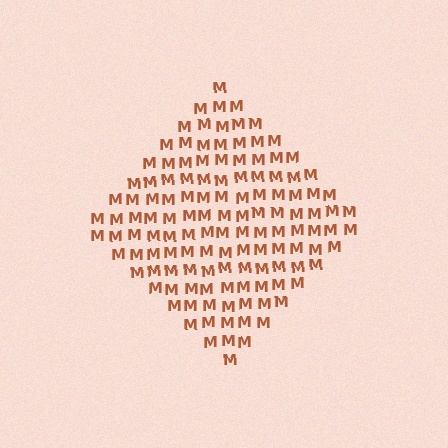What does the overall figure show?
The overall figure shows a diamond.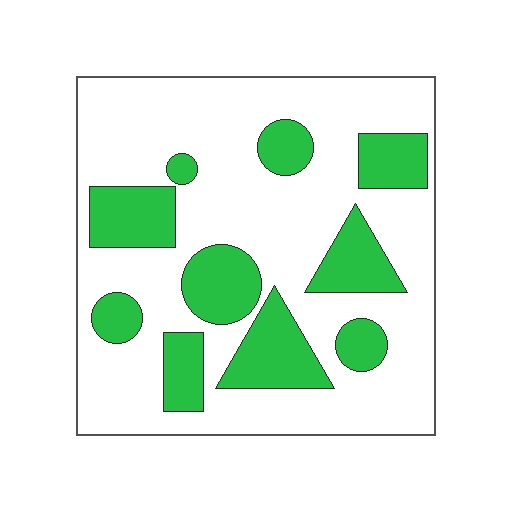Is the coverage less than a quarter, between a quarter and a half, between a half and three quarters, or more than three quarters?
Between a quarter and a half.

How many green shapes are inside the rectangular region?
10.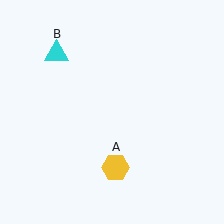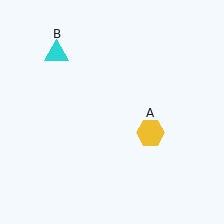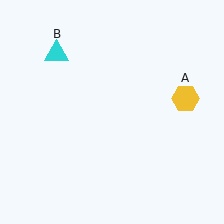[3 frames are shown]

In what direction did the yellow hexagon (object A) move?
The yellow hexagon (object A) moved up and to the right.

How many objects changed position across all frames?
1 object changed position: yellow hexagon (object A).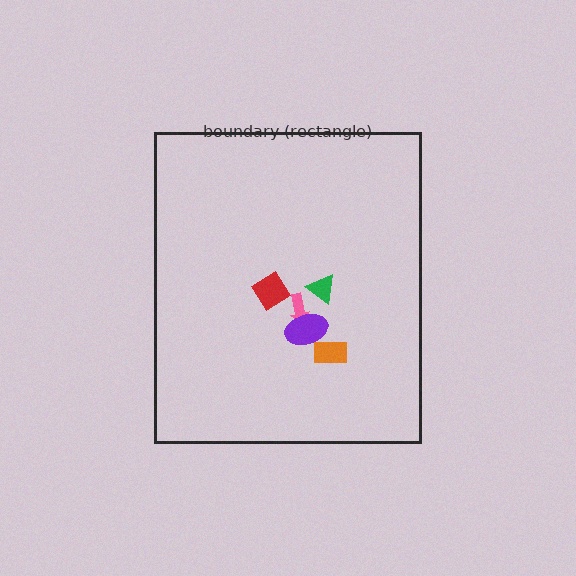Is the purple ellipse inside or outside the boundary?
Inside.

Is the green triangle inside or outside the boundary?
Inside.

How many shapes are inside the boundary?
5 inside, 0 outside.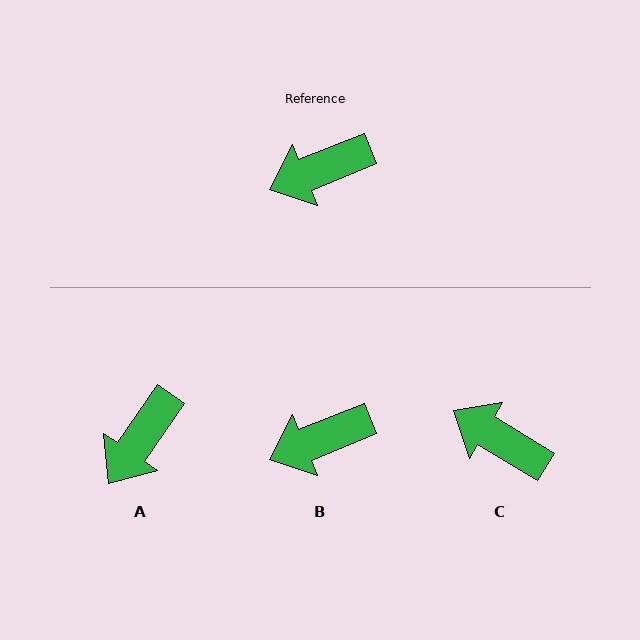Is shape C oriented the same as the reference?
No, it is off by about 54 degrees.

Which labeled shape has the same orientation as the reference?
B.